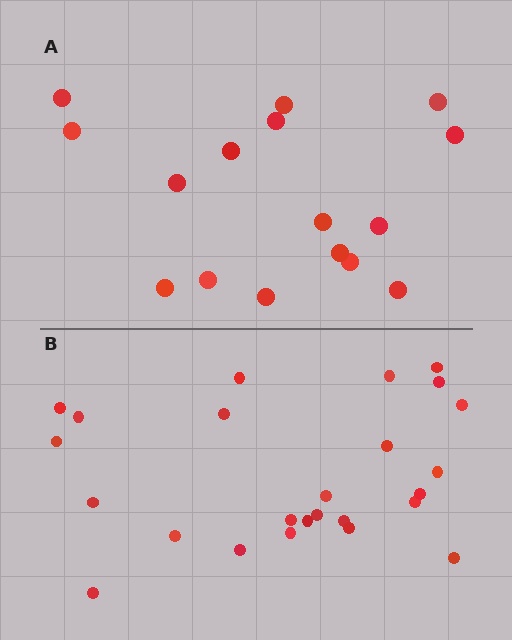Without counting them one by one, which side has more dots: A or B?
Region B (the bottom region) has more dots.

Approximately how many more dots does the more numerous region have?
Region B has roughly 8 or so more dots than region A.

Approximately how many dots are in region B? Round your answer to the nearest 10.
About 20 dots. (The exact count is 25, which rounds to 20.)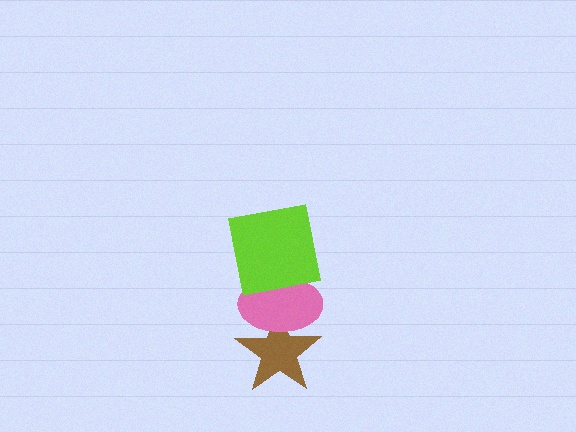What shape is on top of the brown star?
The pink ellipse is on top of the brown star.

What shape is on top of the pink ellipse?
The lime square is on top of the pink ellipse.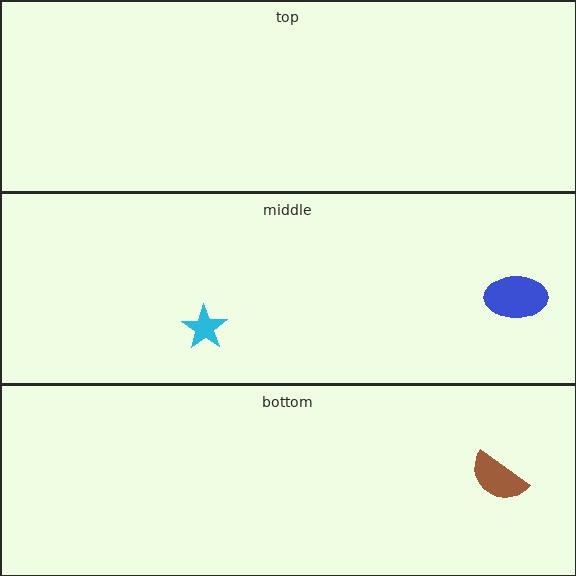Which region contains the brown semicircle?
The bottom region.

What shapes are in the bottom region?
The brown semicircle.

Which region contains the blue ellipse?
The middle region.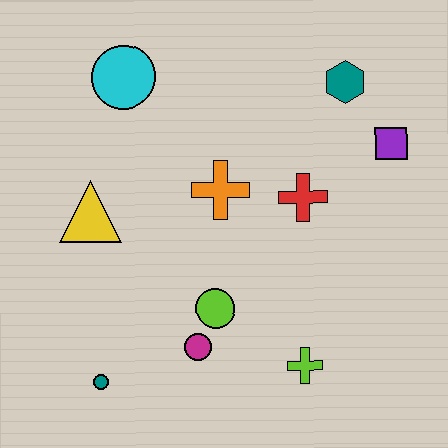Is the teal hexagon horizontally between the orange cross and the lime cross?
No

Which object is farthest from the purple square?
The teal circle is farthest from the purple square.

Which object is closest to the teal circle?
The magenta circle is closest to the teal circle.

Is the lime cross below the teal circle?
No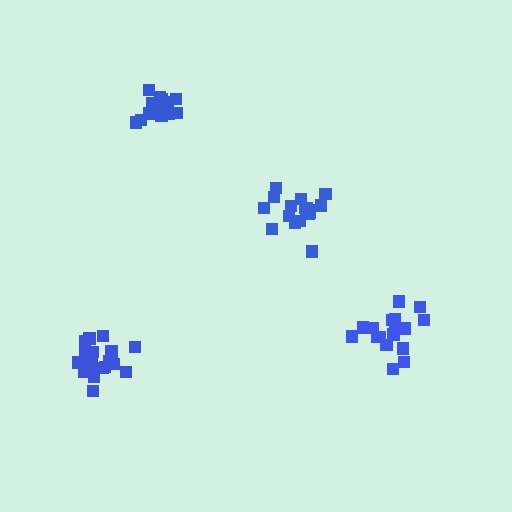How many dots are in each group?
Group 1: 16 dots, Group 2: 17 dots, Group 3: 18 dots, Group 4: 20 dots (71 total).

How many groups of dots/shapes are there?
There are 4 groups.